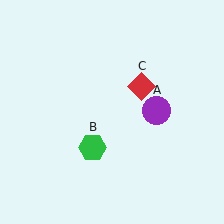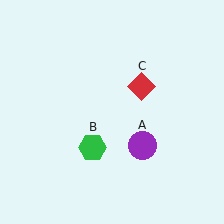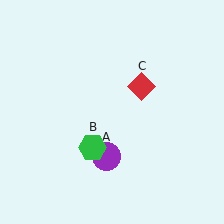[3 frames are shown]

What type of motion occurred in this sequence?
The purple circle (object A) rotated clockwise around the center of the scene.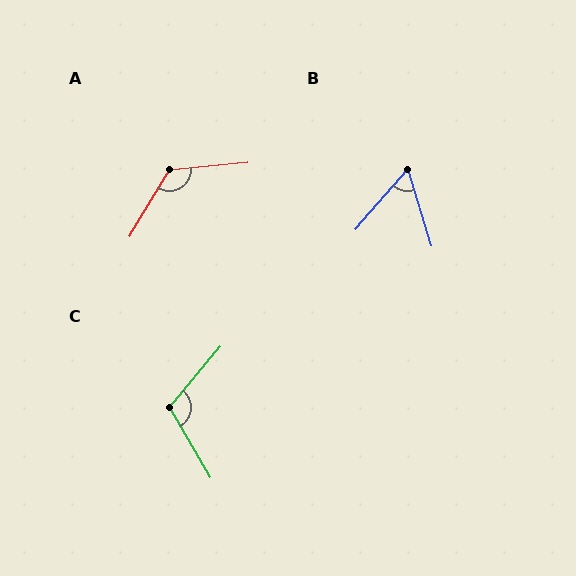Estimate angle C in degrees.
Approximately 110 degrees.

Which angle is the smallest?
B, at approximately 58 degrees.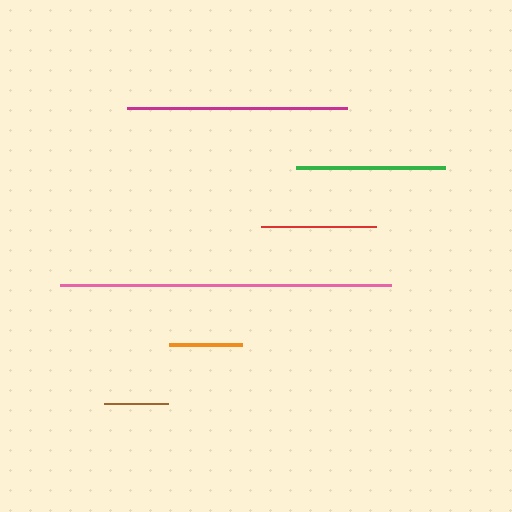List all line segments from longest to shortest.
From longest to shortest: pink, magenta, green, red, orange, brown.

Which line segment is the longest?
The pink line is the longest at approximately 332 pixels.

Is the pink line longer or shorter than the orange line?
The pink line is longer than the orange line.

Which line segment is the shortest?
The brown line is the shortest at approximately 64 pixels.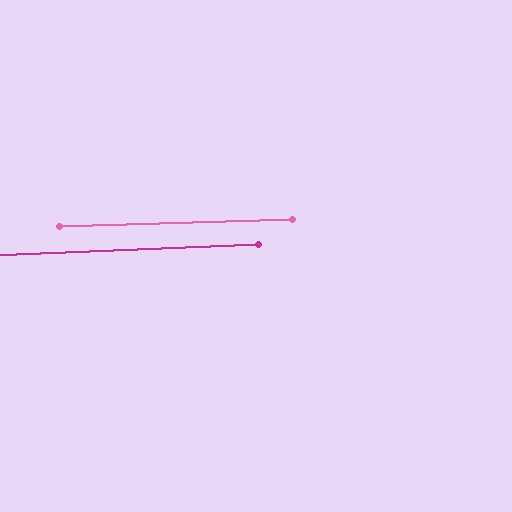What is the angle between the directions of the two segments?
Approximately 1 degree.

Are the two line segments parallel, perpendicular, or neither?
Parallel — their directions differ by only 0.5°.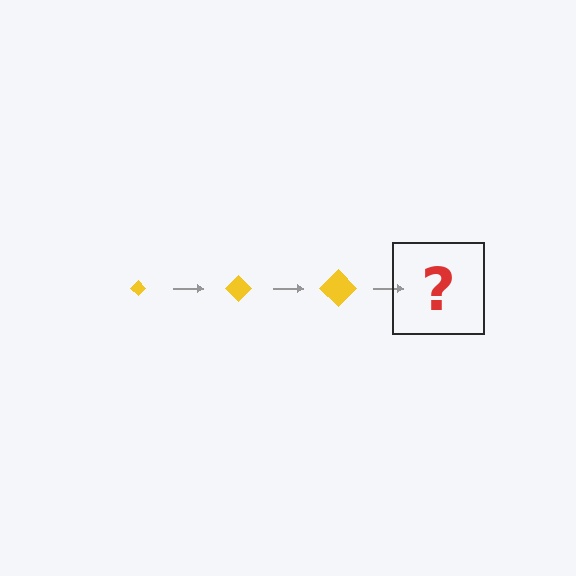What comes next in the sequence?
The next element should be a yellow diamond, larger than the previous one.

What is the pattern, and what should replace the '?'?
The pattern is that the diamond gets progressively larger each step. The '?' should be a yellow diamond, larger than the previous one.